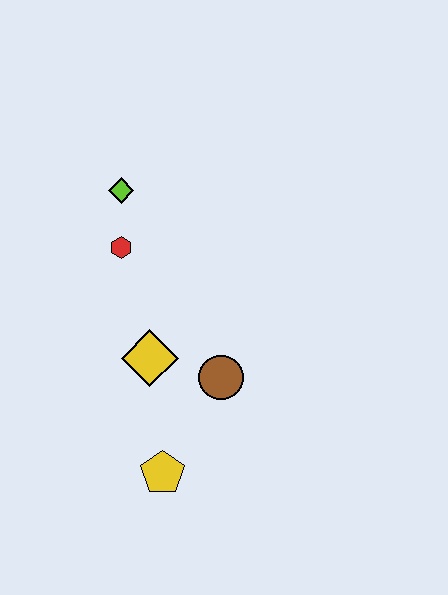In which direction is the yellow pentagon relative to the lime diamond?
The yellow pentagon is below the lime diamond.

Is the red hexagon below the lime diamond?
Yes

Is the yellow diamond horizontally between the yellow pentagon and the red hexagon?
Yes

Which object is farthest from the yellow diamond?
The lime diamond is farthest from the yellow diamond.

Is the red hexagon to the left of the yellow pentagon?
Yes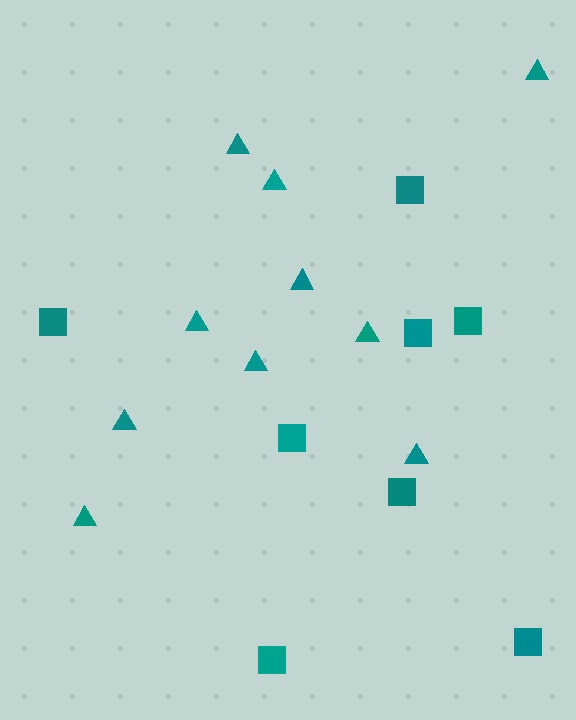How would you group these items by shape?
There are 2 groups: one group of triangles (10) and one group of squares (8).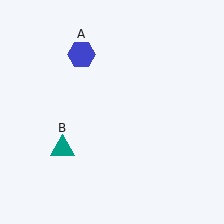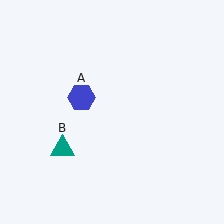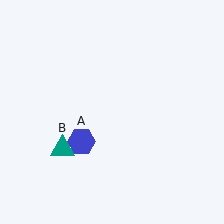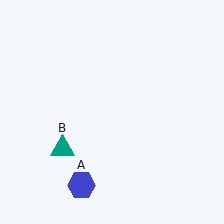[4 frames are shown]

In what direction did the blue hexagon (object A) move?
The blue hexagon (object A) moved down.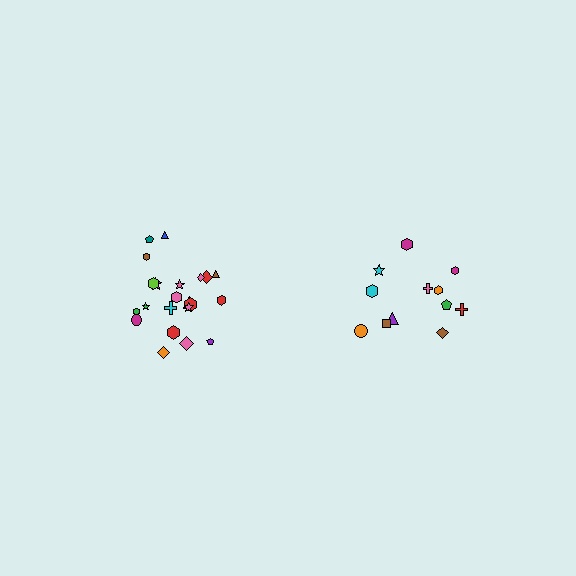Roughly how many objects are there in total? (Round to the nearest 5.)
Roughly 35 objects in total.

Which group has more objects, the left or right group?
The left group.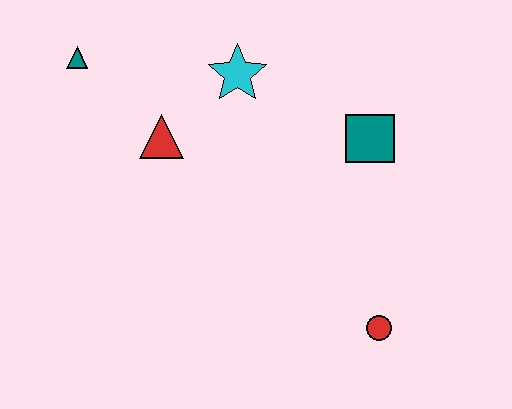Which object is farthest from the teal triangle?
The red circle is farthest from the teal triangle.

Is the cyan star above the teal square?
Yes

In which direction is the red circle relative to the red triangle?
The red circle is to the right of the red triangle.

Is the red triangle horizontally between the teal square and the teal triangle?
Yes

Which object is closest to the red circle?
The teal square is closest to the red circle.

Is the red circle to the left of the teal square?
No